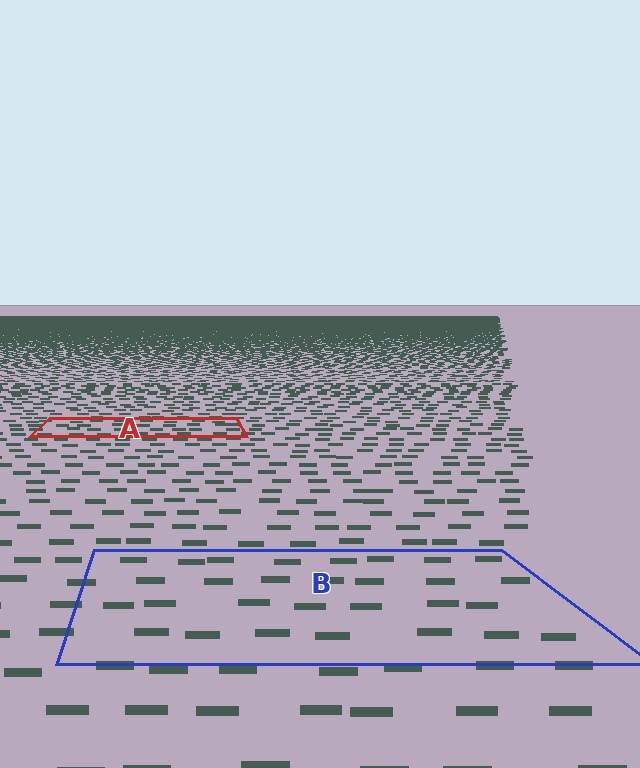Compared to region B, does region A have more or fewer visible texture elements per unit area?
Region A has more texture elements per unit area — they are packed more densely because it is farther away.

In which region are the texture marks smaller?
The texture marks are smaller in region A, because it is farther away.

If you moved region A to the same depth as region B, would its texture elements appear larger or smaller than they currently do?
They would appear larger. At a closer depth, the same texture elements are projected at a bigger on-screen size.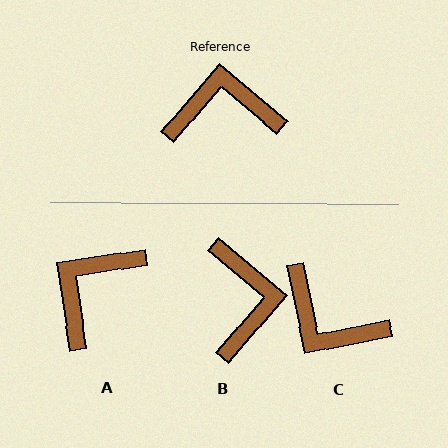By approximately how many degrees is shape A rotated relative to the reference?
Approximately 49 degrees counter-clockwise.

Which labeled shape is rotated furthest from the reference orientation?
C, about 142 degrees away.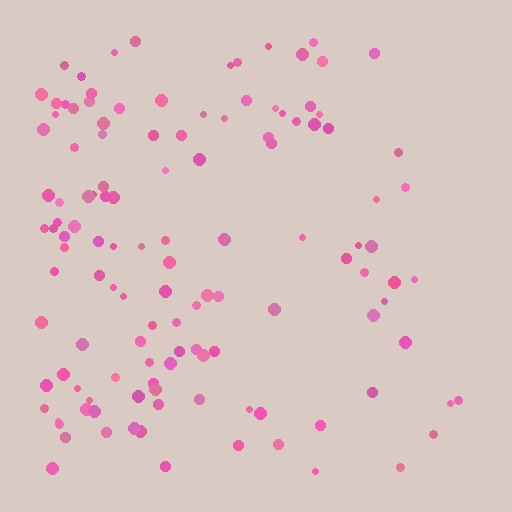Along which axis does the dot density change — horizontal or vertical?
Horizontal.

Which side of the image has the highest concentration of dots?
The left.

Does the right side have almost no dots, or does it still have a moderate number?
Still a moderate number, just noticeably fewer than the left.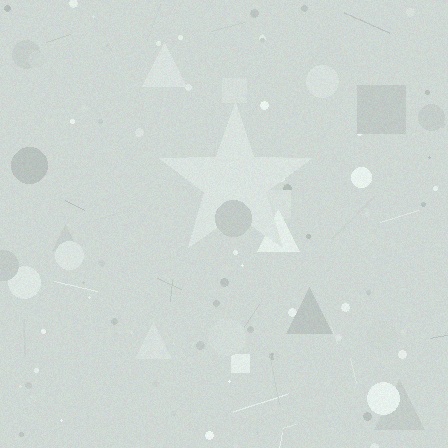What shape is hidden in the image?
A star is hidden in the image.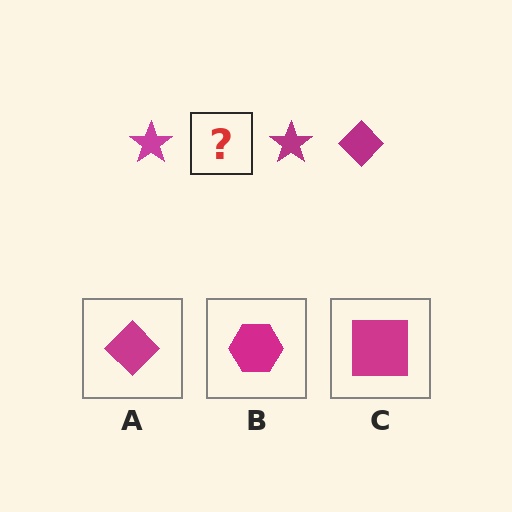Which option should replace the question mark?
Option A.